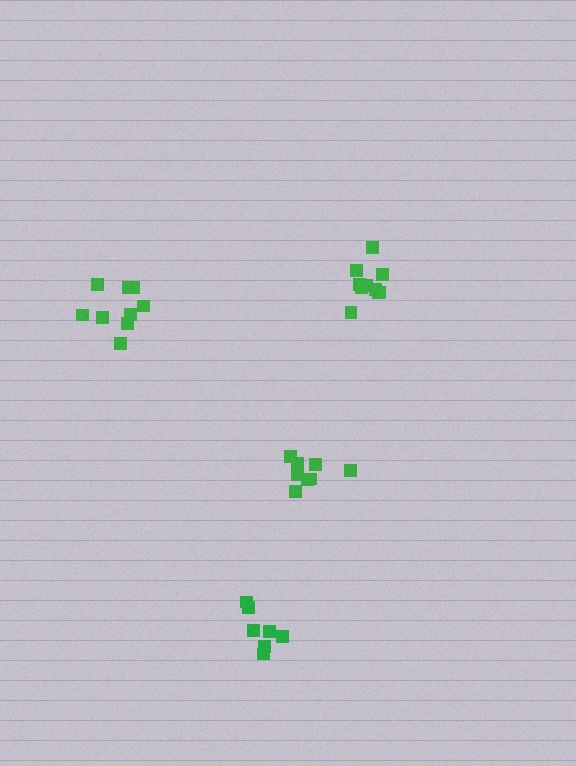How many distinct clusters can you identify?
There are 4 distinct clusters.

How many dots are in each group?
Group 1: 8 dots, Group 2: 7 dots, Group 3: 9 dots, Group 4: 10 dots (34 total).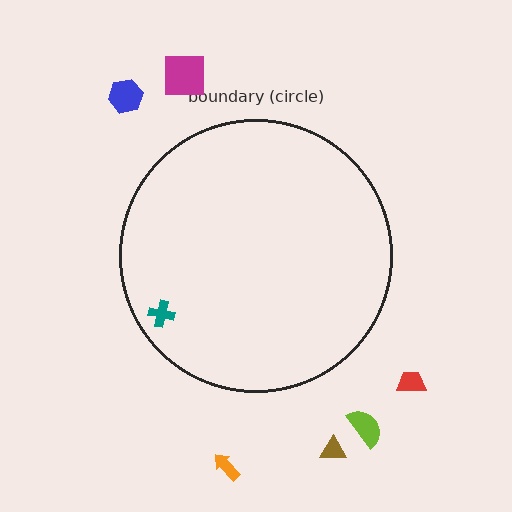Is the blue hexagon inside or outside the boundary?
Outside.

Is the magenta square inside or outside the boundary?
Outside.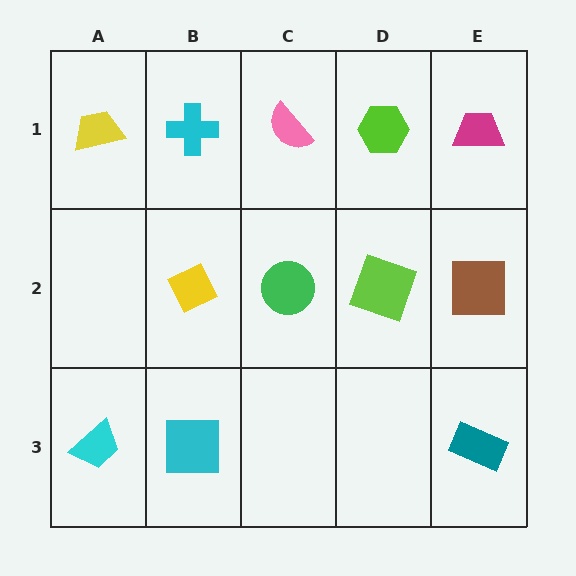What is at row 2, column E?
A brown square.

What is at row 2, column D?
A lime square.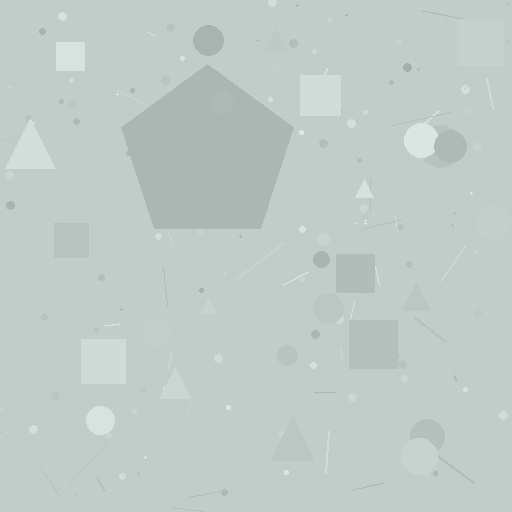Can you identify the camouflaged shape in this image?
The camouflaged shape is a pentagon.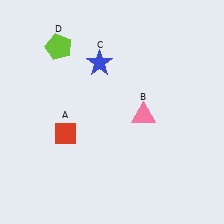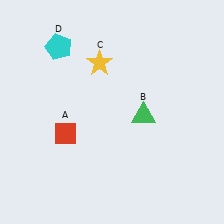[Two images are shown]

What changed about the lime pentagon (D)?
In Image 1, D is lime. In Image 2, it changed to cyan.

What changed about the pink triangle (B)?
In Image 1, B is pink. In Image 2, it changed to green.